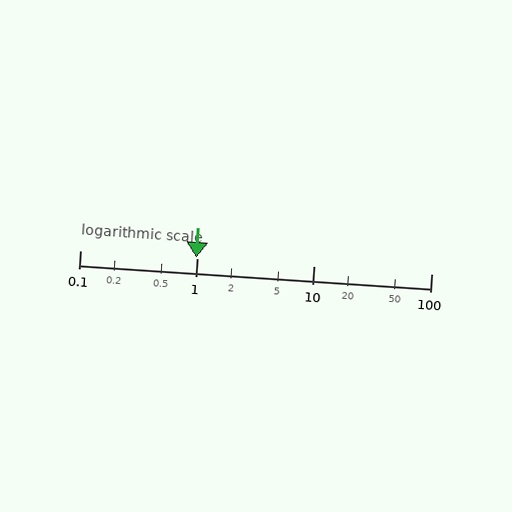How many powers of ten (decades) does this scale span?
The scale spans 3 decades, from 0.1 to 100.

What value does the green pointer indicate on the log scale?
The pointer indicates approximately 0.98.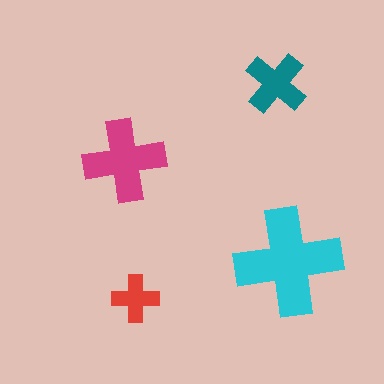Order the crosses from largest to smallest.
the cyan one, the magenta one, the teal one, the red one.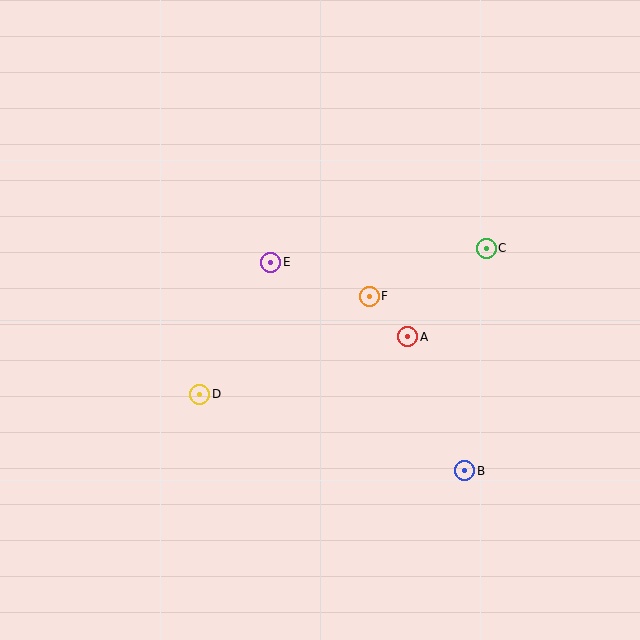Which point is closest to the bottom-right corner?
Point B is closest to the bottom-right corner.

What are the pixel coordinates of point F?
Point F is at (369, 296).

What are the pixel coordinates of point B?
Point B is at (465, 471).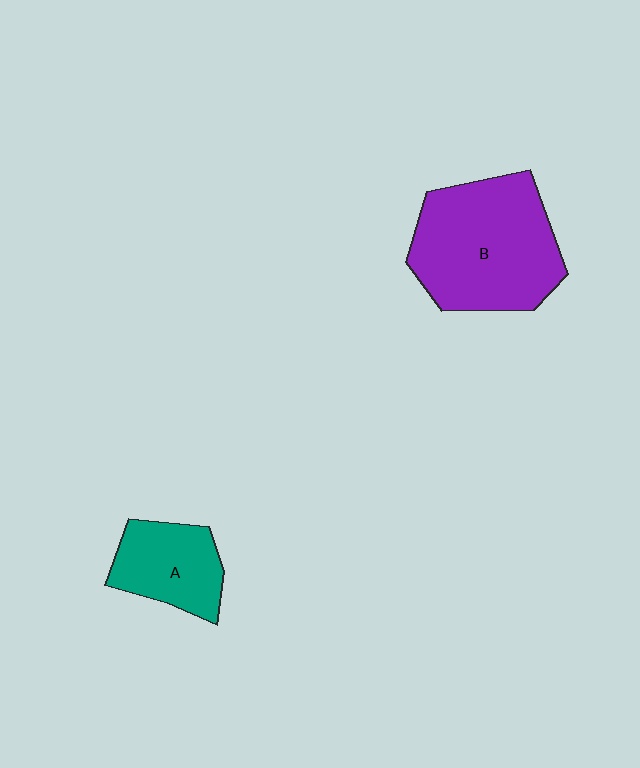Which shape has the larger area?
Shape B (purple).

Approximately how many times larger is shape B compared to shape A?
Approximately 2.0 times.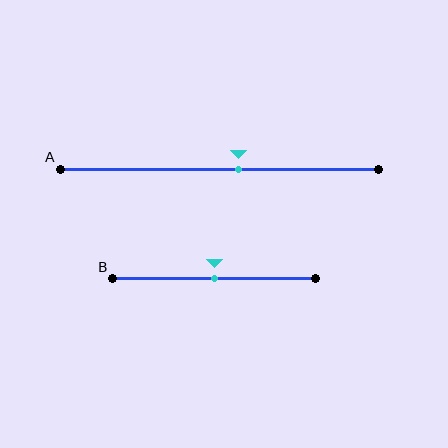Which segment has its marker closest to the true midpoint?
Segment B has its marker closest to the true midpoint.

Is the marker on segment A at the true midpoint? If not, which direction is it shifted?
No, the marker on segment A is shifted to the right by about 6% of the segment length.